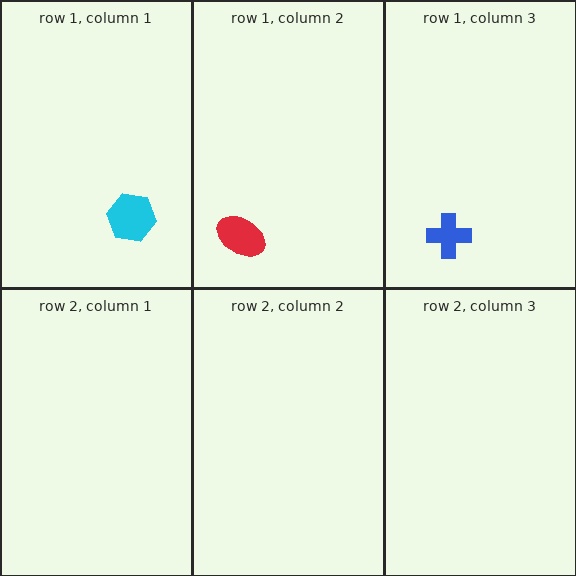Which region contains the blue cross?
The row 1, column 3 region.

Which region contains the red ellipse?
The row 1, column 2 region.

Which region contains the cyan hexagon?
The row 1, column 1 region.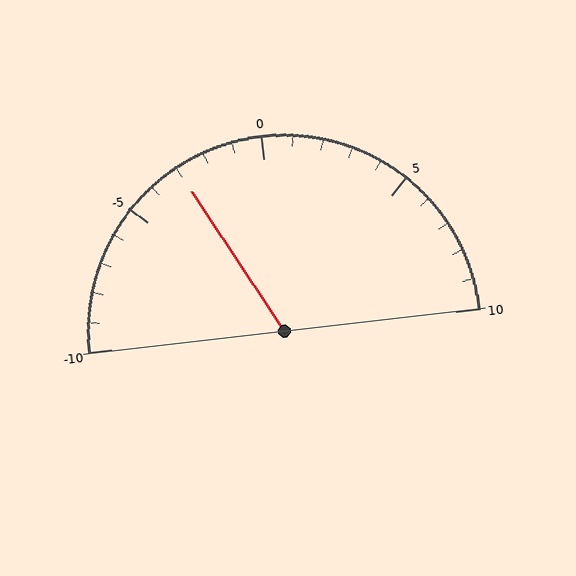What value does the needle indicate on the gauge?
The needle indicates approximately -3.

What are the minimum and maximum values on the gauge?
The gauge ranges from -10 to 10.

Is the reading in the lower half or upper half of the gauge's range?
The reading is in the lower half of the range (-10 to 10).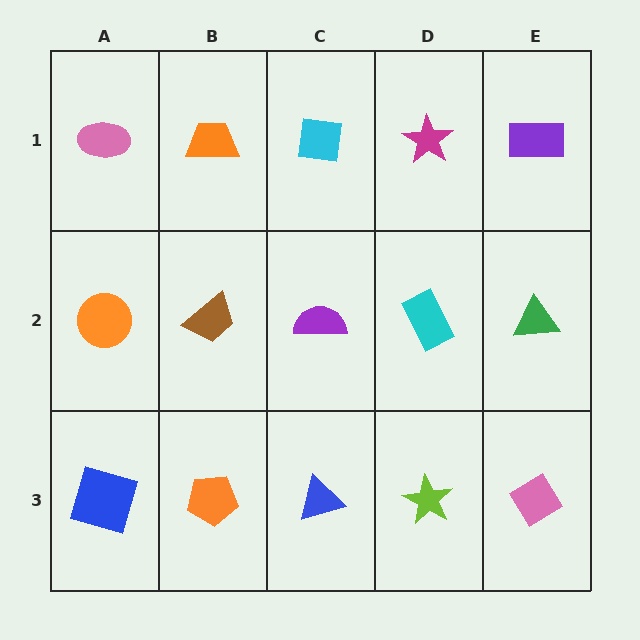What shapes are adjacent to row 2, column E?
A purple rectangle (row 1, column E), a pink diamond (row 3, column E), a cyan rectangle (row 2, column D).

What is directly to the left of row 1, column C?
An orange trapezoid.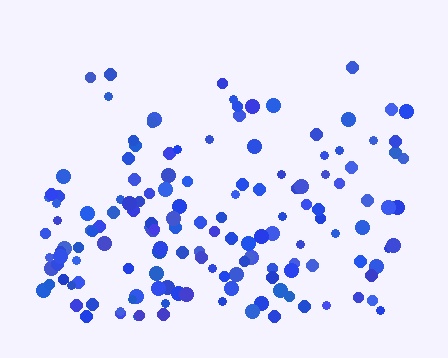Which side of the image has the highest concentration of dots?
The bottom.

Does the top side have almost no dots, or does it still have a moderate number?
Still a moderate number, just noticeably fewer than the bottom.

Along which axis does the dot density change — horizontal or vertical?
Vertical.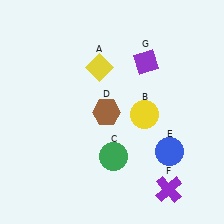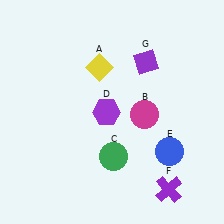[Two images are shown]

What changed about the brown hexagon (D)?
In Image 1, D is brown. In Image 2, it changed to purple.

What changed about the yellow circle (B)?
In Image 1, B is yellow. In Image 2, it changed to magenta.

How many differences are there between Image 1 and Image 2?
There are 2 differences between the two images.